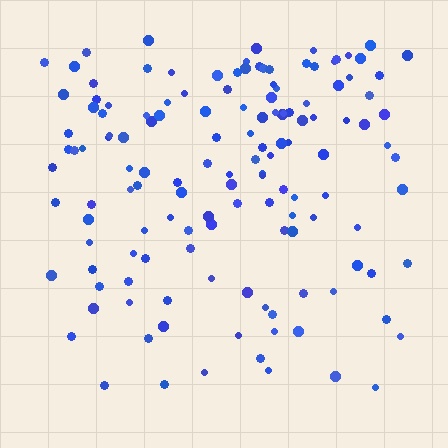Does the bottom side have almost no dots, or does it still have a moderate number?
Still a moderate number, just noticeably fewer than the top.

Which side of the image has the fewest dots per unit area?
The bottom.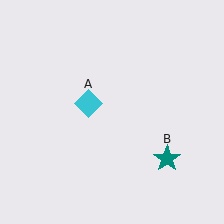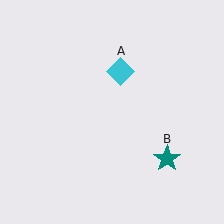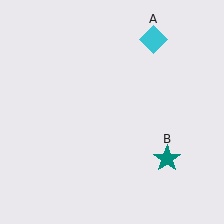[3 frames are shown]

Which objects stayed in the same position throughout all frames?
Teal star (object B) remained stationary.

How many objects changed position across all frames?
1 object changed position: cyan diamond (object A).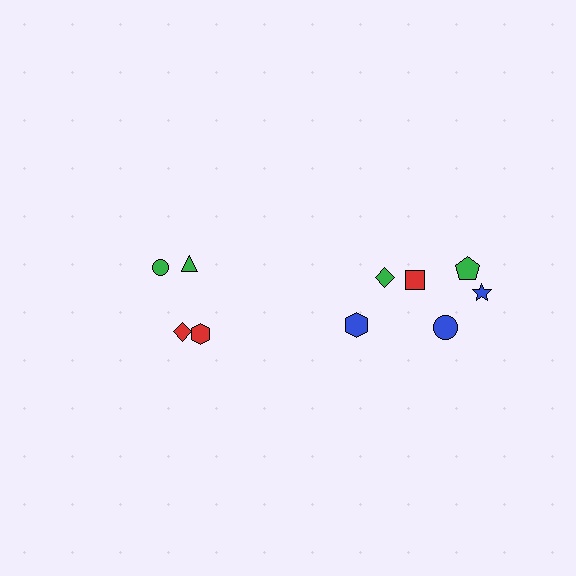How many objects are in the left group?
There are 4 objects.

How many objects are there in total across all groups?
There are 10 objects.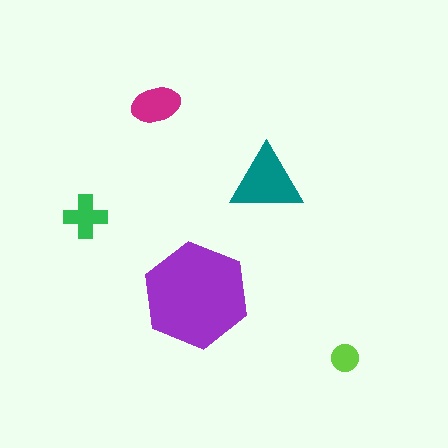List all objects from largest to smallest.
The purple hexagon, the teal triangle, the magenta ellipse, the green cross, the lime circle.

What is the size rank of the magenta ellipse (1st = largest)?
3rd.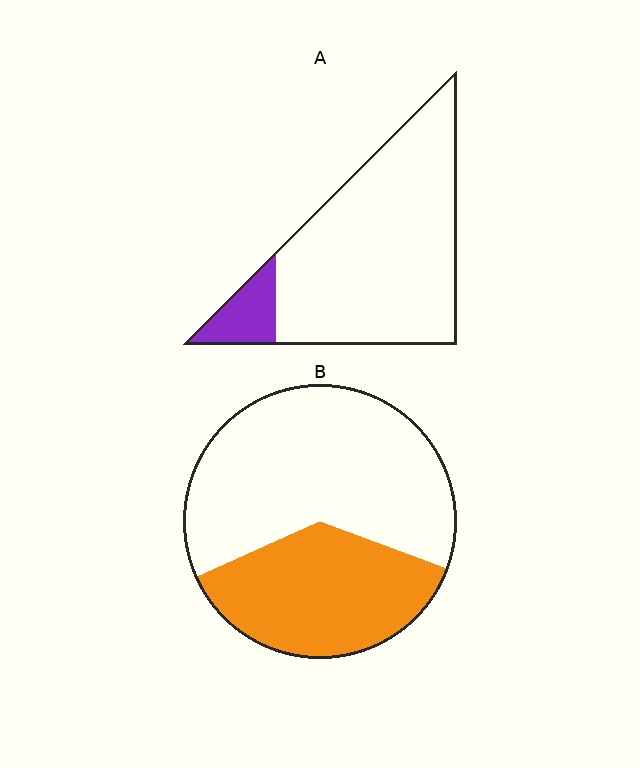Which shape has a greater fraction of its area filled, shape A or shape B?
Shape B.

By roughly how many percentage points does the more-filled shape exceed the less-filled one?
By roughly 25 percentage points (B over A).